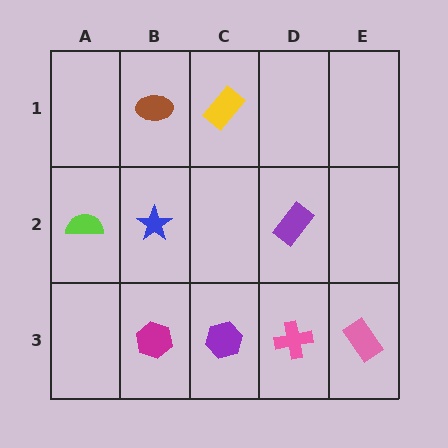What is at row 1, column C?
A yellow rectangle.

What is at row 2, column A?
A lime semicircle.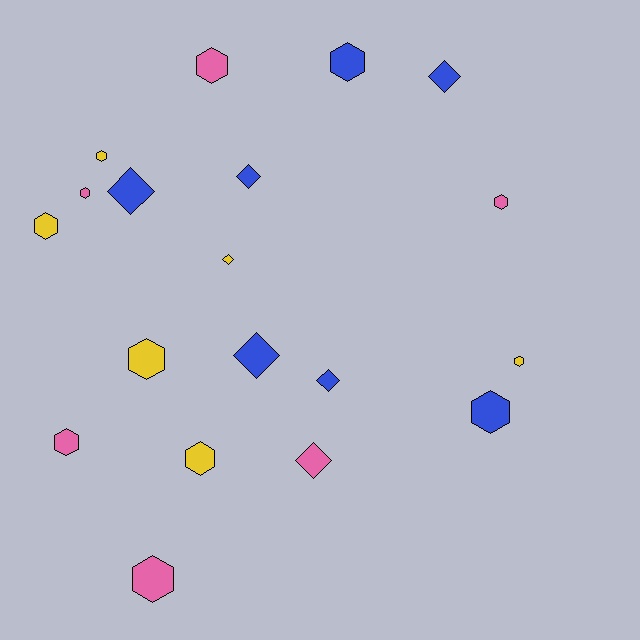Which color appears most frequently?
Blue, with 7 objects.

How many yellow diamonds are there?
There is 1 yellow diamond.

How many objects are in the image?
There are 19 objects.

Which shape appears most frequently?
Hexagon, with 12 objects.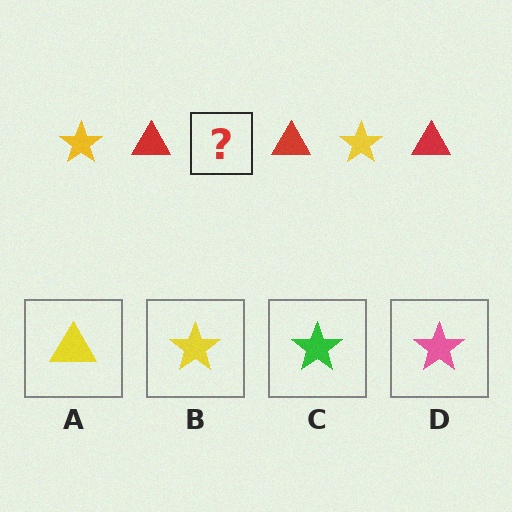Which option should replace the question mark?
Option B.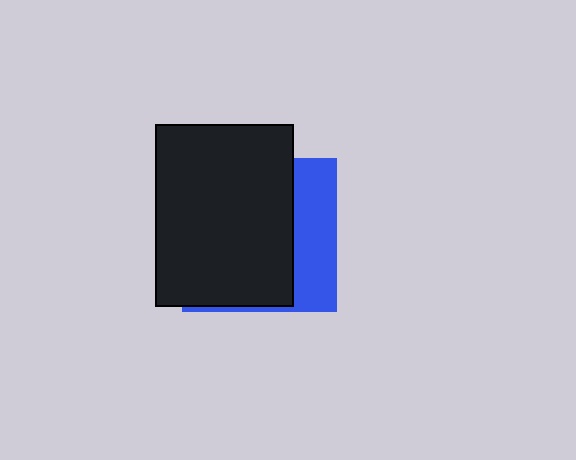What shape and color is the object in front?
The object in front is a black rectangle.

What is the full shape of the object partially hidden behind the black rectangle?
The partially hidden object is a blue square.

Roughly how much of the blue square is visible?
A small part of it is visible (roughly 30%).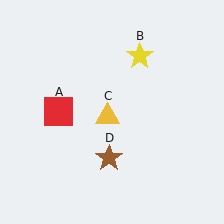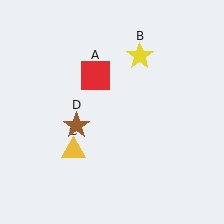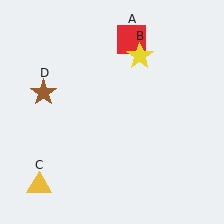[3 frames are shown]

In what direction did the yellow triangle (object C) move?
The yellow triangle (object C) moved down and to the left.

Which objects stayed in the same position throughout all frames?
Yellow star (object B) remained stationary.